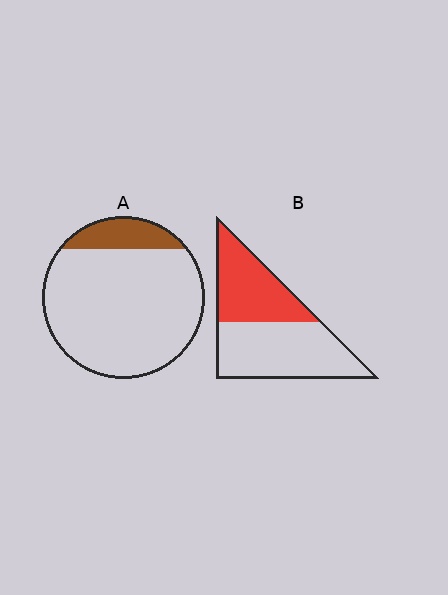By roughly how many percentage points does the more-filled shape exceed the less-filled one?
By roughly 30 percentage points (B over A).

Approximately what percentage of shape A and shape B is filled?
A is approximately 15% and B is approximately 40%.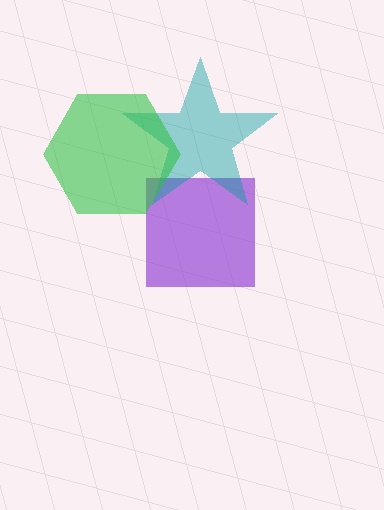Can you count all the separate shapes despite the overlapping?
Yes, there are 3 separate shapes.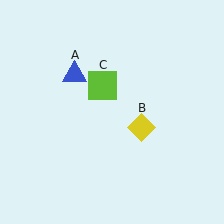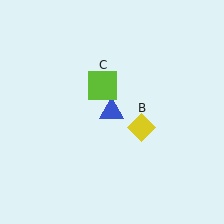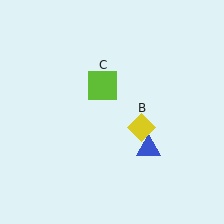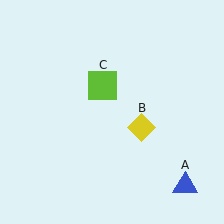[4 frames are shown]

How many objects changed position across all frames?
1 object changed position: blue triangle (object A).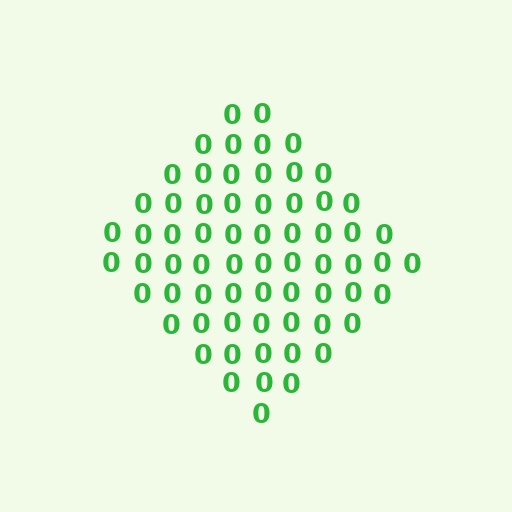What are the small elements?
The small elements are digit 0's.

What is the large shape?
The large shape is a diamond.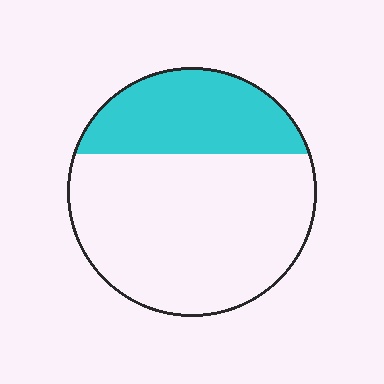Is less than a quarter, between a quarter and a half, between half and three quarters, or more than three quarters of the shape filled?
Between a quarter and a half.